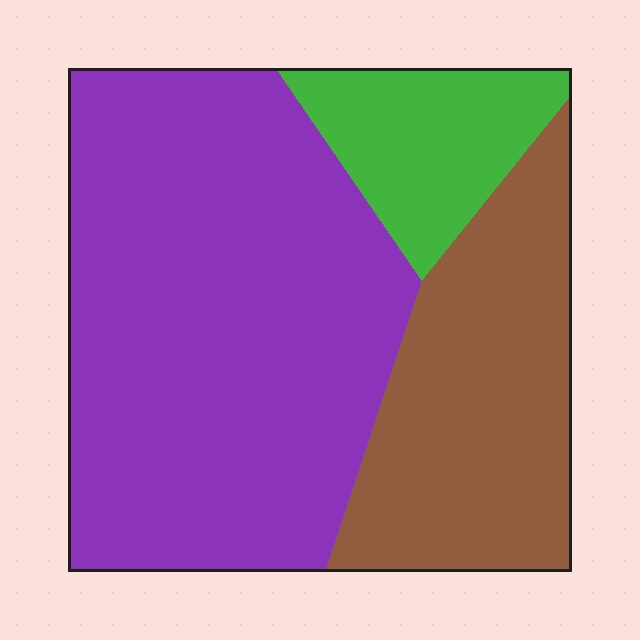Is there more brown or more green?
Brown.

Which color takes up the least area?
Green, at roughly 15%.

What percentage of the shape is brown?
Brown takes up about one quarter (1/4) of the shape.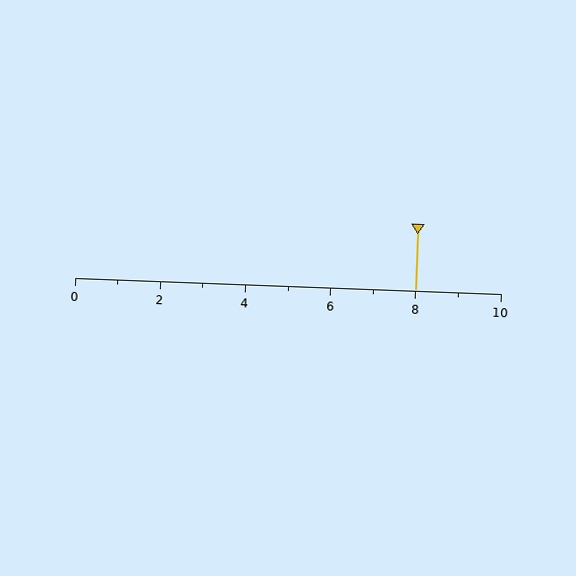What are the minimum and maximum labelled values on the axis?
The axis runs from 0 to 10.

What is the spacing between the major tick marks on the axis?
The major ticks are spaced 2 apart.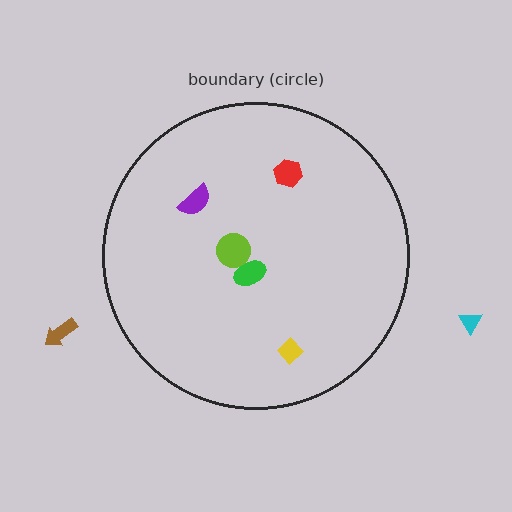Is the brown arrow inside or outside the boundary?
Outside.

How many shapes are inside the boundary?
5 inside, 2 outside.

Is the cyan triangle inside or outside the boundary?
Outside.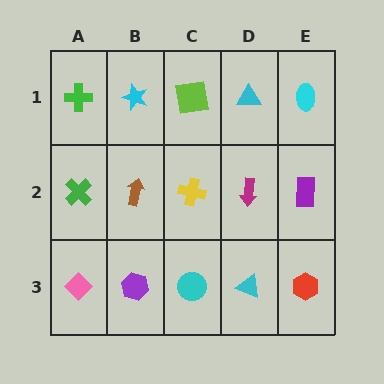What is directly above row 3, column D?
A magenta arrow.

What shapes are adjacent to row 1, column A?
A green cross (row 2, column A), a cyan star (row 1, column B).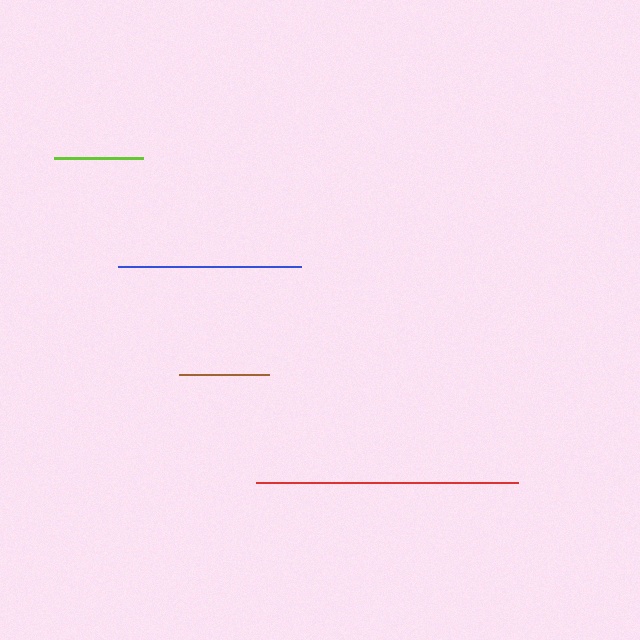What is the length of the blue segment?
The blue segment is approximately 182 pixels long.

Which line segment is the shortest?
The lime line is the shortest at approximately 89 pixels.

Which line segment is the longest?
The red line is the longest at approximately 262 pixels.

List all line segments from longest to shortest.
From longest to shortest: red, blue, brown, lime.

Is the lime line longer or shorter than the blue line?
The blue line is longer than the lime line.